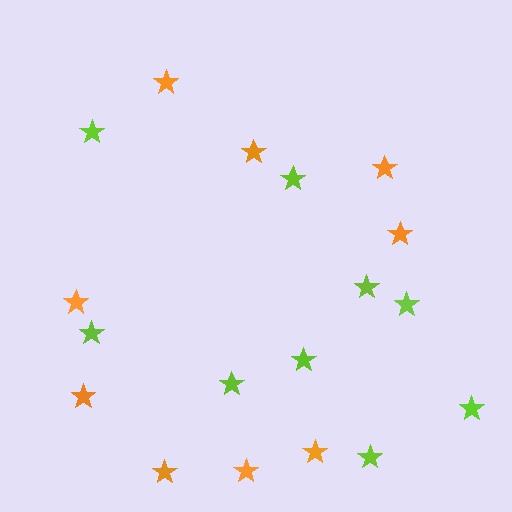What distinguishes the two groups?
There are 2 groups: one group of lime stars (9) and one group of orange stars (9).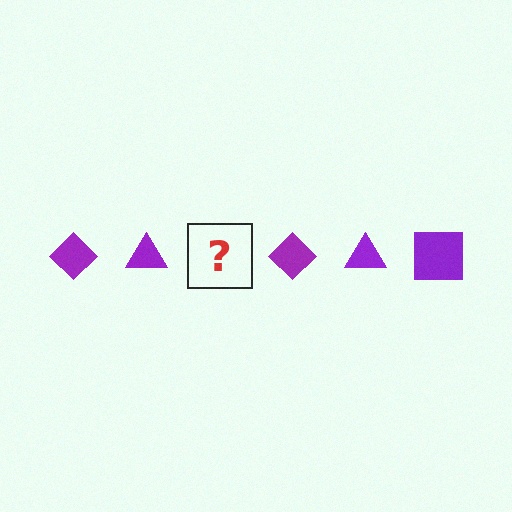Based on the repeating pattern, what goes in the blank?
The blank should be a purple square.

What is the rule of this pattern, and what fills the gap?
The rule is that the pattern cycles through diamond, triangle, square shapes in purple. The gap should be filled with a purple square.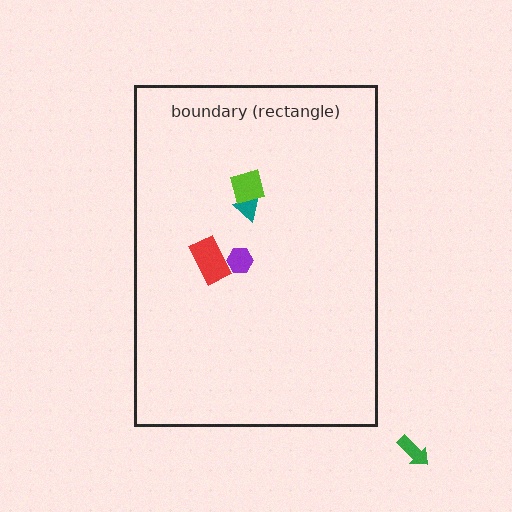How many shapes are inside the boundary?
4 inside, 1 outside.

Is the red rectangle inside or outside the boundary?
Inside.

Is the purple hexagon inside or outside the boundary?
Inside.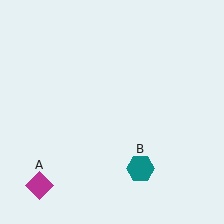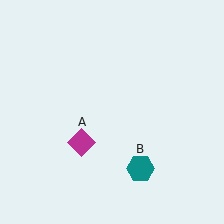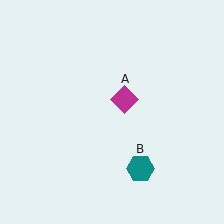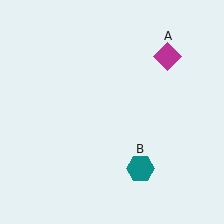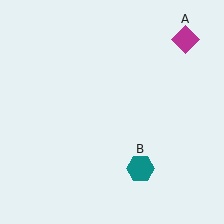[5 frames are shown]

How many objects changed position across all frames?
1 object changed position: magenta diamond (object A).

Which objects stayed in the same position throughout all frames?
Teal hexagon (object B) remained stationary.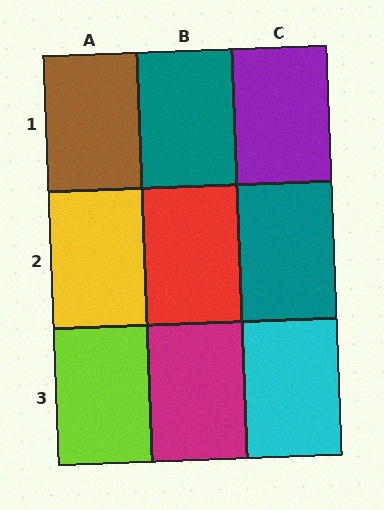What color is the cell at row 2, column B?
Red.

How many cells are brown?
1 cell is brown.